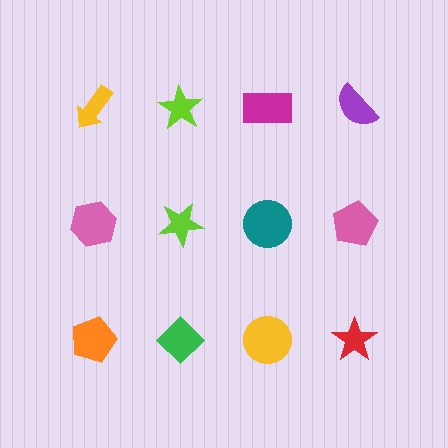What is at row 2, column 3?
A teal circle.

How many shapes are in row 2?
4 shapes.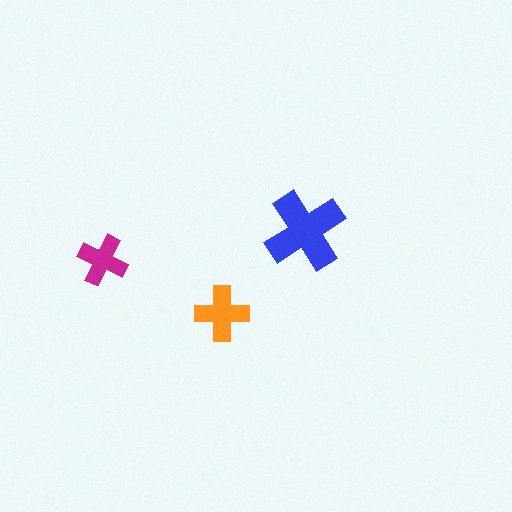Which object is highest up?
The blue cross is topmost.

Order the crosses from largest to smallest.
the blue one, the orange one, the magenta one.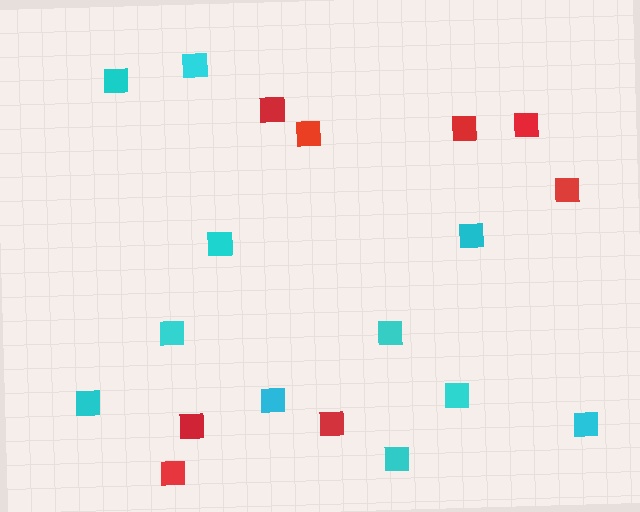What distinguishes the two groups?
There are 2 groups: one group of cyan squares (11) and one group of red squares (8).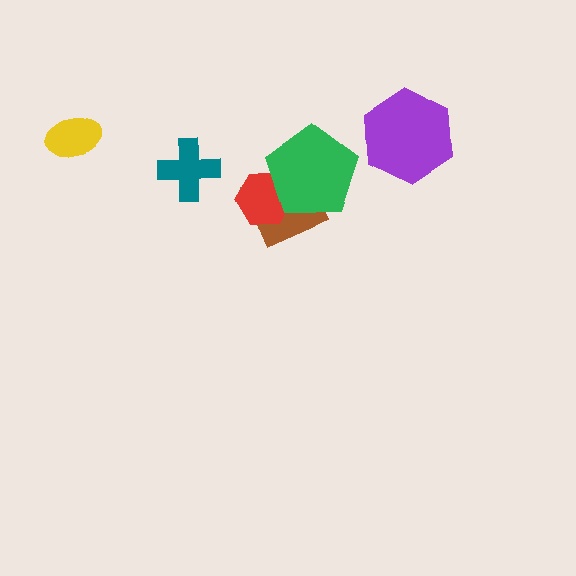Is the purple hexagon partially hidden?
No, no other shape covers it.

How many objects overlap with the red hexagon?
2 objects overlap with the red hexagon.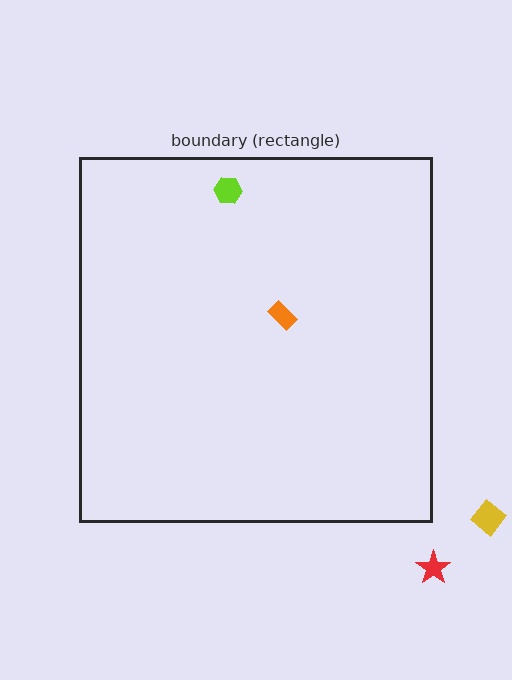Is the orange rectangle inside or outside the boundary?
Inside.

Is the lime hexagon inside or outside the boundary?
Inside.